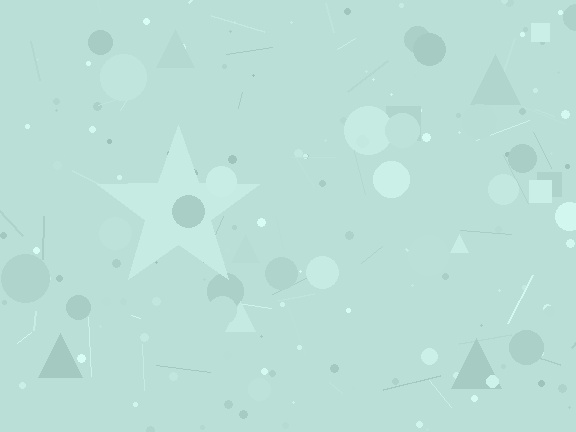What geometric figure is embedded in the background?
A star is embedded in the background.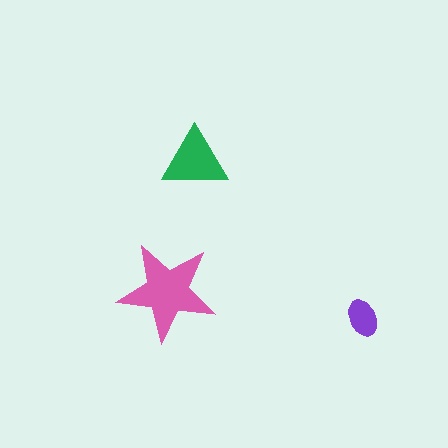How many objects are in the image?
There are 3 objects in the image.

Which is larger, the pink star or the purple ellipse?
The pink star.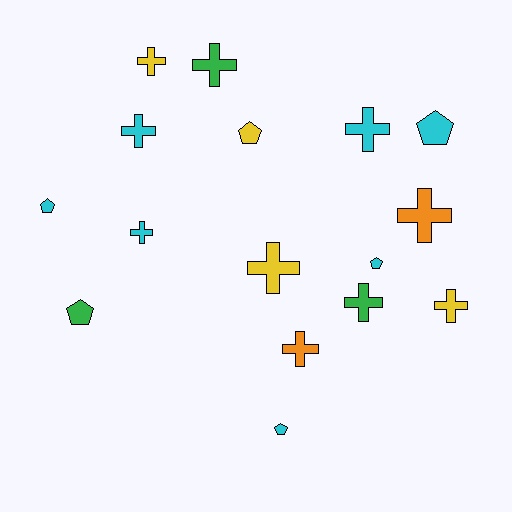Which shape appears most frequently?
Cross, with 10 objects.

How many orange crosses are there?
There are 2 orange crosses.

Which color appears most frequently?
Cyan, with 7 objects.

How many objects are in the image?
There are 16 objects.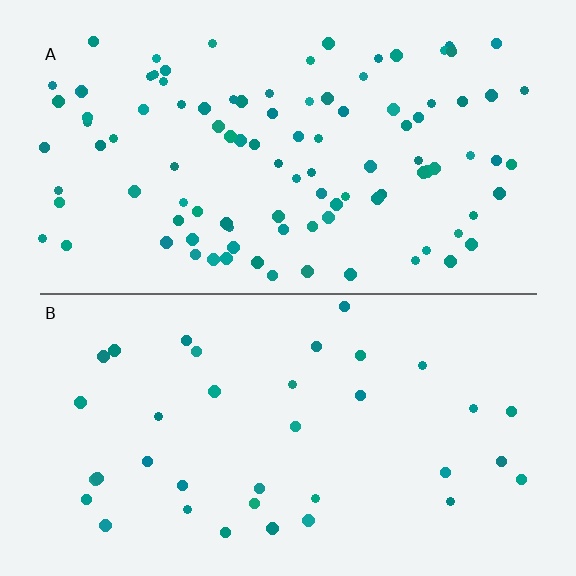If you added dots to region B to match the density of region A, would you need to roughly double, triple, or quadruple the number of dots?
Approximately triple.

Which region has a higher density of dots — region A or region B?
A (the top).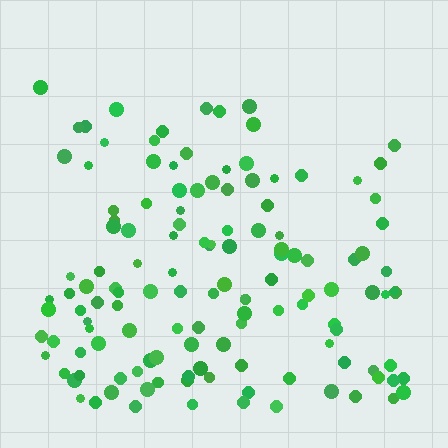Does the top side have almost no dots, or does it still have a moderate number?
Still a moderate number, just noticeably fewer than the bottom.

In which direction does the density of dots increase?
From top to bottom, with the bottom side densest.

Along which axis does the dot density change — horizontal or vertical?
Vertical.